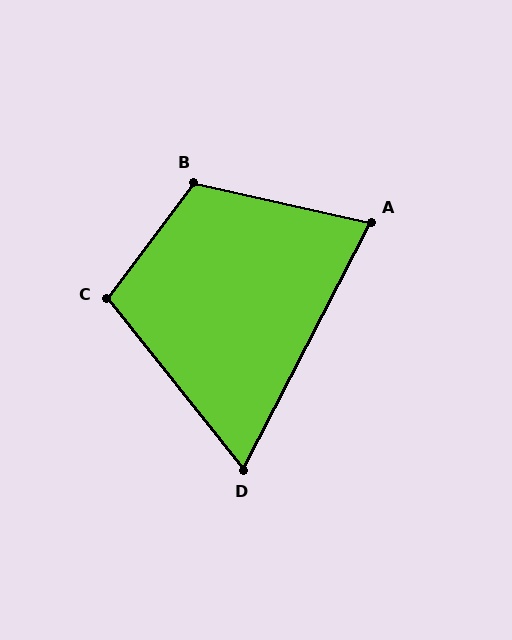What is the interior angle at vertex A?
Approximately 75 degrees (acute).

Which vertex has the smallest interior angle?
D, at approximately 66 degrees.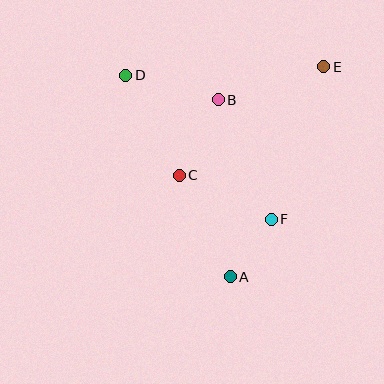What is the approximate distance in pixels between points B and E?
The distance between B and E is approximately 111 pixels.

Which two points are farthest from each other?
Points A and E are farthest from each other.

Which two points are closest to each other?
Points A and F are closest to each other.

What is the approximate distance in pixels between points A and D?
The distance between A and D is approximately 227 pixels.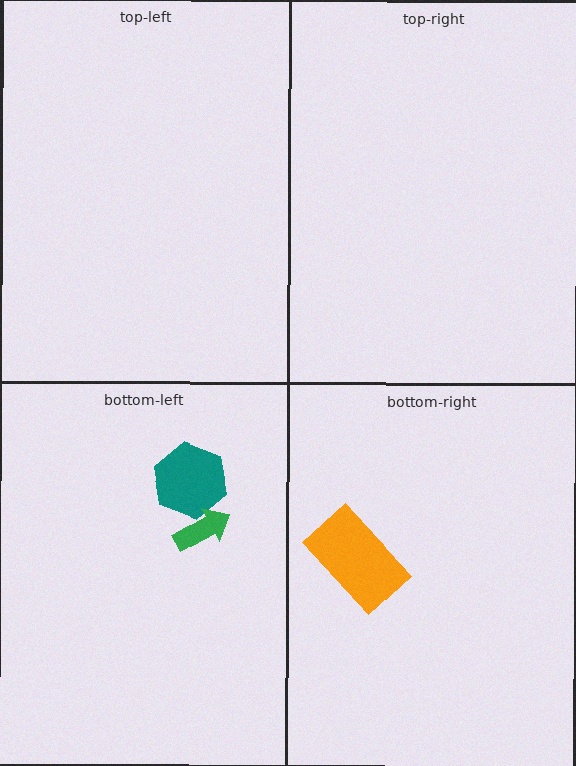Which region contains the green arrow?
The bottom-left region.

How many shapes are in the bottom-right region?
1.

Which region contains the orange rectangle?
The bottom-right region.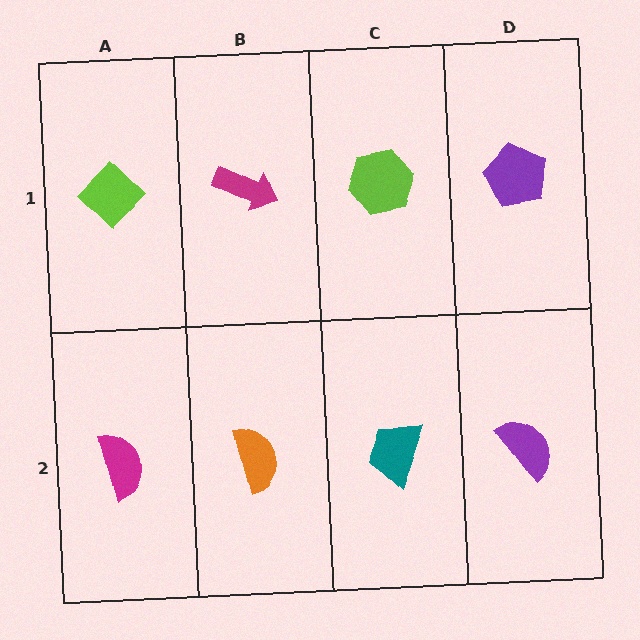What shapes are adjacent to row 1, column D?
A purple semicircle (row 2, column D), a lime hexagon (row 1, column C).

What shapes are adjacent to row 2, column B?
A magenta arrow (row 1, column B), a magenta semicircle (row 2, column A), a teal trapezoid (row 2, column C).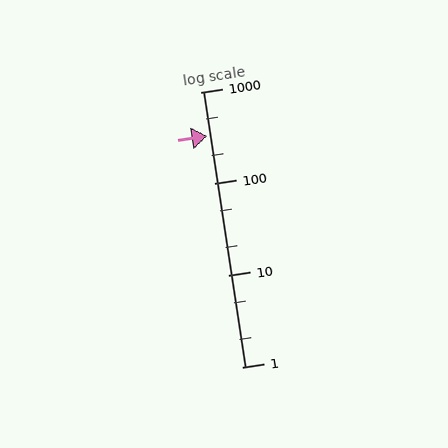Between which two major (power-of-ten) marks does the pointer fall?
The pointer is between 100 and 1000.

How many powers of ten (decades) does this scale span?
The scale spans 3 decades, from 1 to 1000.